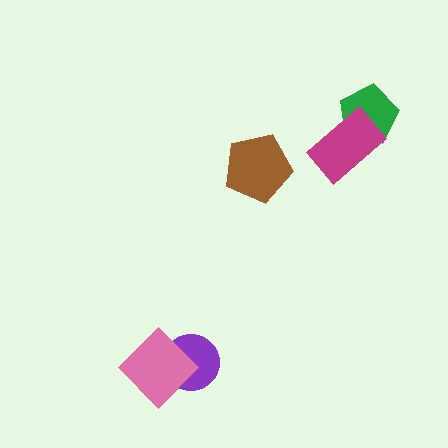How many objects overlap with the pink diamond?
1 object overlaps with the pink diamond.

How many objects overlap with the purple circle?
1 object overlaps with the purple circle.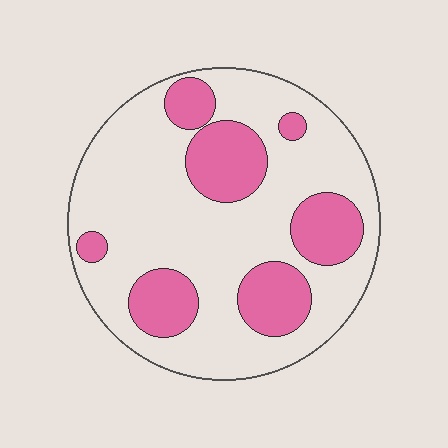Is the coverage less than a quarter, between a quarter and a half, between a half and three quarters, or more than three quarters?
Between a quarter and a half.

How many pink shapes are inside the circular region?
7.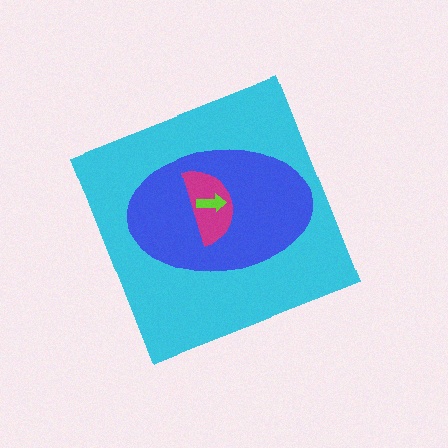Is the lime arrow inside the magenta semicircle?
Yes.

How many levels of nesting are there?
4.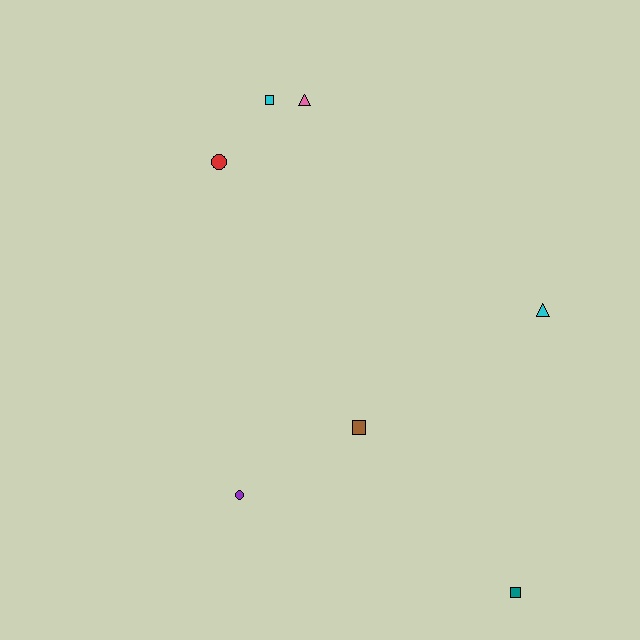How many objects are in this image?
There are 7 objects.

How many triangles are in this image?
There are 2 triangles.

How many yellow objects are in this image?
There are no yellow objects.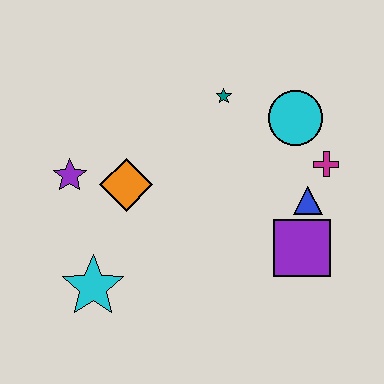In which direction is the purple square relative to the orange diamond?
The purple square is to the right of the orange diamond.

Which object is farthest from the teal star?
The cyan star is farthest from the teal star.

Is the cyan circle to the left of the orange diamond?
No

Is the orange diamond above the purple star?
No